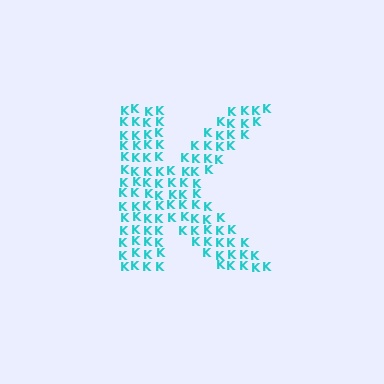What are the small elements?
The small elements are letter K's.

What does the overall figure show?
The overall figure shows the letter K.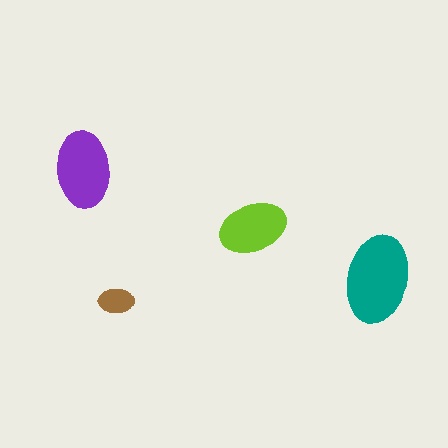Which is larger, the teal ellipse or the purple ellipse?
The teal one.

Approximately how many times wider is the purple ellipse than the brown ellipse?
About 2 times wider.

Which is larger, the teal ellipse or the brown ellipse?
The teal one.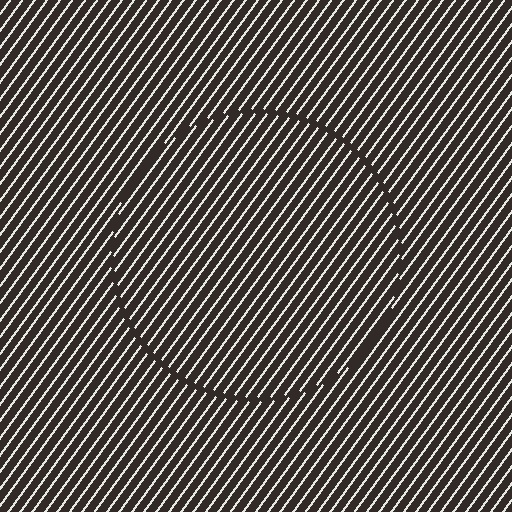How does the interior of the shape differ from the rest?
The interior of the shape contains the same grating, shifted by half a period — the contour is defined by the phase discontinuity where line-ends from the inner and outer gratings abut.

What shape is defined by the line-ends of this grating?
An illusory circle. The interior of the shape contains the same grating, shifted by half a period — the contour is defined by the phase discontinuity where line-ends from the inner and outer gratings abut.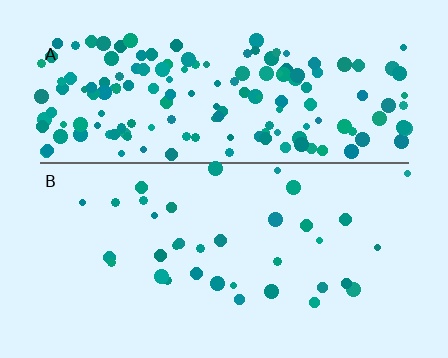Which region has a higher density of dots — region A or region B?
A (the top).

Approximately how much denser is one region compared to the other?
Approximately 4.7× — region A over region B.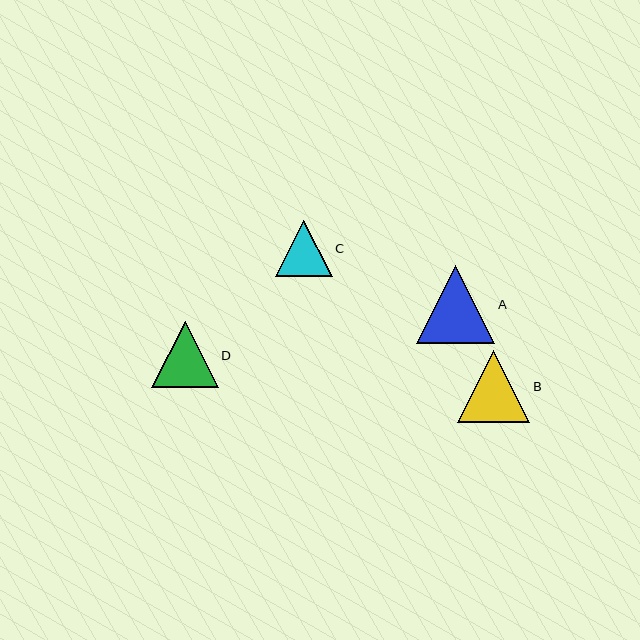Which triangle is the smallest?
Triangle C is the smallest with a size of approximately 57 pixels.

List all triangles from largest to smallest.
From largest to smallest: A, B, D, C.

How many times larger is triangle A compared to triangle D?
Triangle A is approximately 1.2 times the size of triangle D.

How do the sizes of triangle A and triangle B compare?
Triangle A and triangle B are approximately the same size.